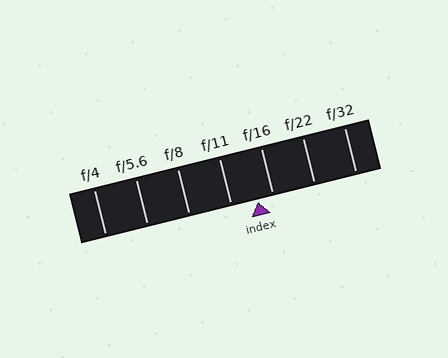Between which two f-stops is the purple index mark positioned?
The index mark is between f/11 and f/16.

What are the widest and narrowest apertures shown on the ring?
The widest aperture shown is f/4 and the narrowest is f/32.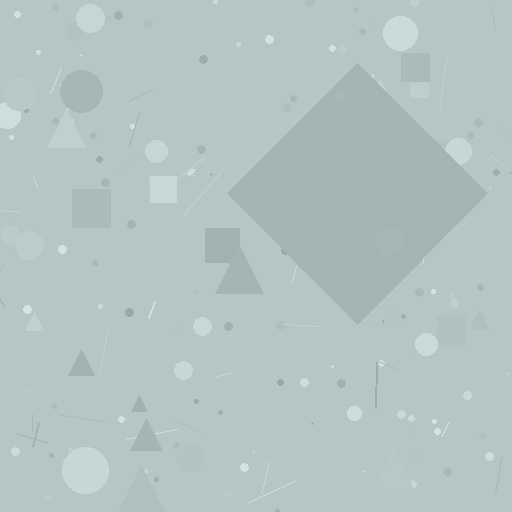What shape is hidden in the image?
A diamond is hidden in the image.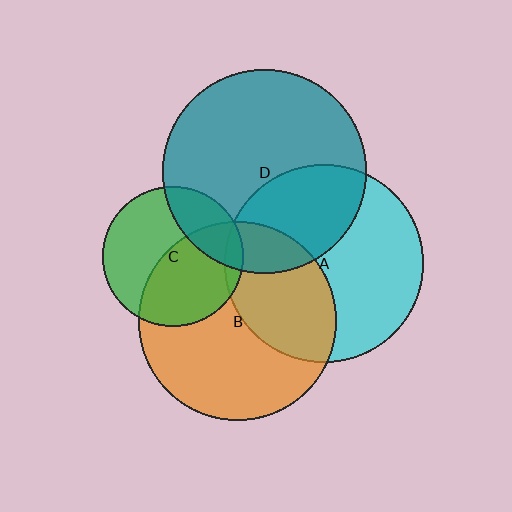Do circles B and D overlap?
Yes.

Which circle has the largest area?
Circle D (teal).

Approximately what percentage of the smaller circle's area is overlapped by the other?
Approximately 15%.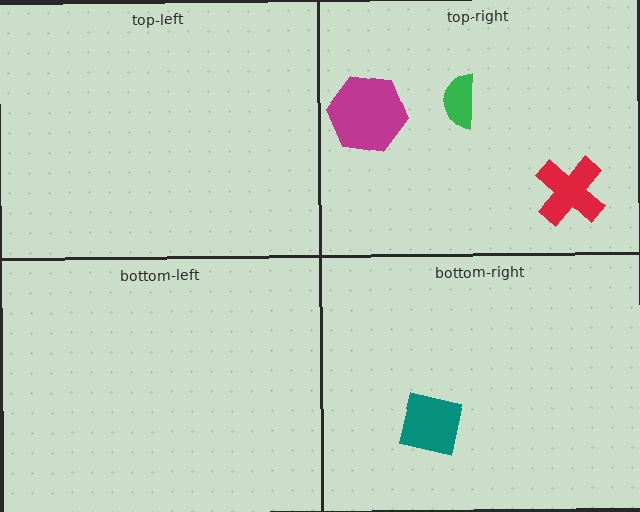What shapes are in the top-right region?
The magenta hexagon, the green semicircle, the red cross.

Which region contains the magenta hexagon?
The top-right region.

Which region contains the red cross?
The top-right region.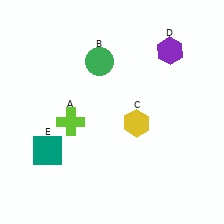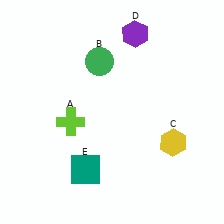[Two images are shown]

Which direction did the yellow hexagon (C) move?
The yellow hexagon (C) moved right.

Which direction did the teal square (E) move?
The teal square (E) moved right.